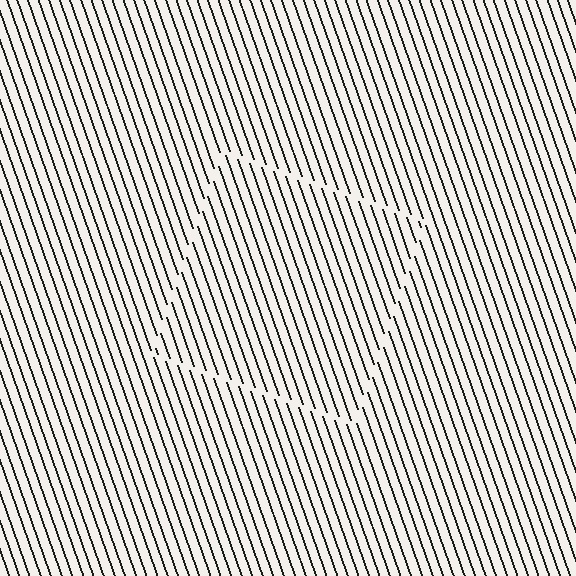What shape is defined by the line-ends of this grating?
An illusory square. The interior of the shape contains the same grating, shifted by half a period — the contour is defined by the phase discontinuity where line-ends from the inner and outer gratings abut.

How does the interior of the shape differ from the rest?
The interior of the shape contains the same grating, shifted by half a period — the contour is defined by the phase discontinuity where line-ends from the inner and outer gratings abut.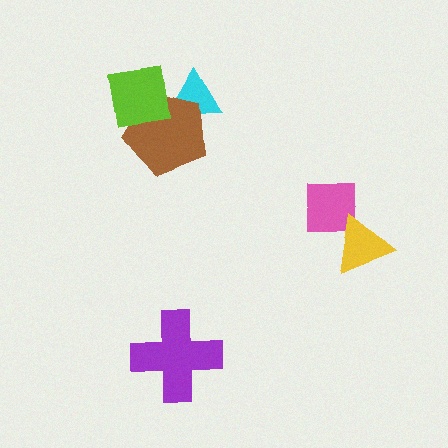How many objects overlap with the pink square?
1 object overlaps with the pink square.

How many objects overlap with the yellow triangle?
1 object overlaps with the yellow triangle.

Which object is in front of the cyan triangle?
The brown pentagon is in front of the cyan triangle.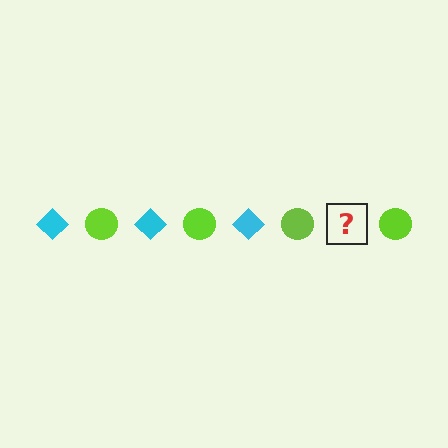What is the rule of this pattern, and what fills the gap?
The rule is that the pattern alternates between cyan diamond and lime circle. The gap should be filled with a cyan diamond.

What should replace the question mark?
The question mark should be replaced with a cyan diamond.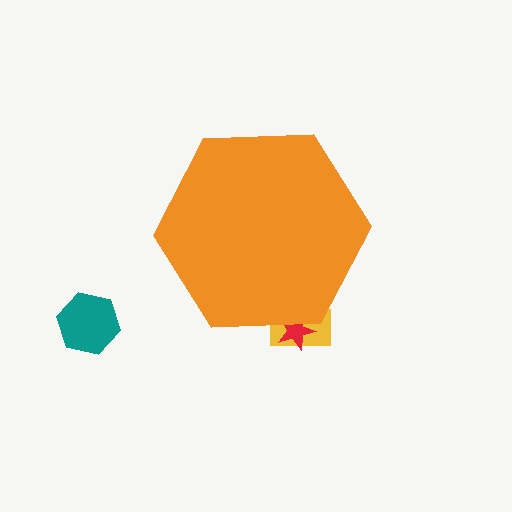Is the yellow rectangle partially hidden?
Yes, the yellow rectangle is partially hidden behind the orange hexagon.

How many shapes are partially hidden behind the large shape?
2 shapes are partially hidden.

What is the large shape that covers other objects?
An orange hexagon.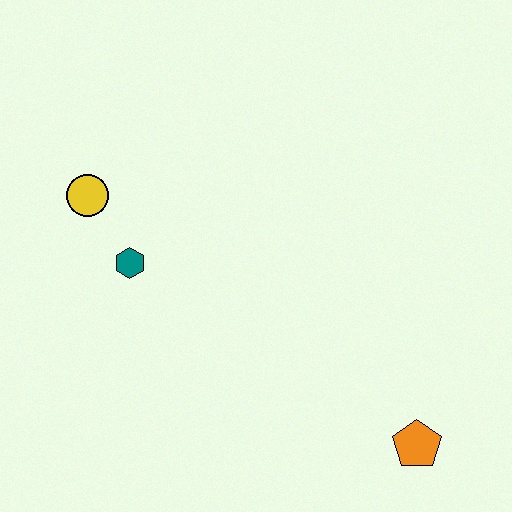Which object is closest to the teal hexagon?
The yellow circle is closest to the teal hexagon.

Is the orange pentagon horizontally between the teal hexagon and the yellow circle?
No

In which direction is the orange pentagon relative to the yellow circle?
The orange pentagon is to the right of the yellow circle.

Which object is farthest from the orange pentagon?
The yellow circle is farthest from the orange pentagon.